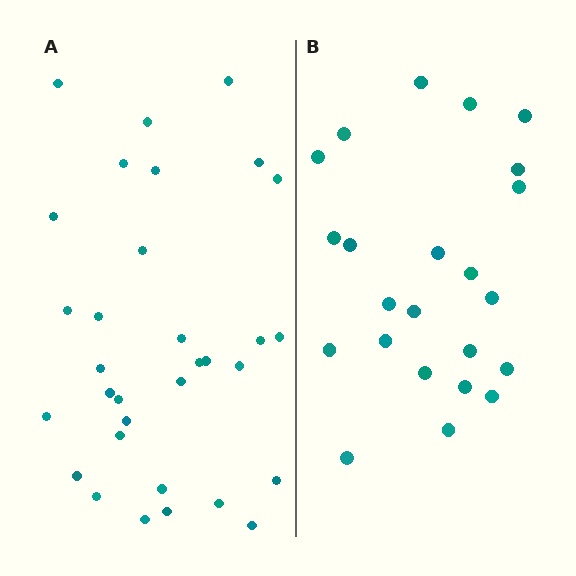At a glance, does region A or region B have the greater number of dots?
Region A (the left region) has more dots.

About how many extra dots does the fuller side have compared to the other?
Region A has roughly 8 or so more dots than region B.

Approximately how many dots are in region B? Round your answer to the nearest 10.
About 20 dots. (The exact count is 23, which rounds to 20.)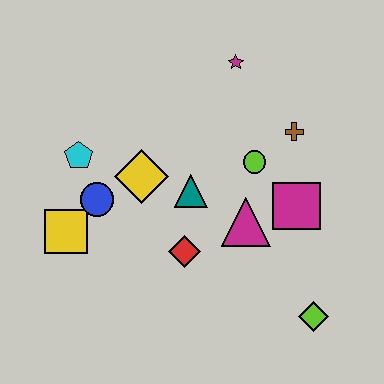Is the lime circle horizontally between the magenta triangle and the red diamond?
No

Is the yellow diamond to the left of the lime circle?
Yes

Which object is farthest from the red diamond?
The magenta star is farthest from the red diamond.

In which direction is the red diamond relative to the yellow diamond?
The red diamond is below the yellow diamond.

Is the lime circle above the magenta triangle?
Yes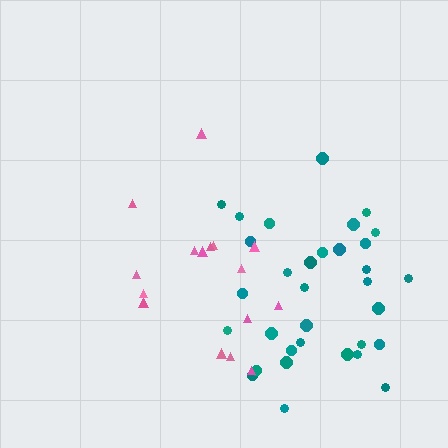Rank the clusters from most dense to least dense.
teal, pink.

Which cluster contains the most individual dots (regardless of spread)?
Teal (33).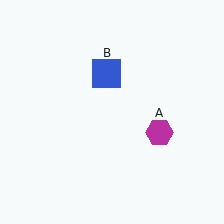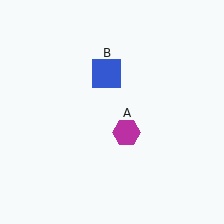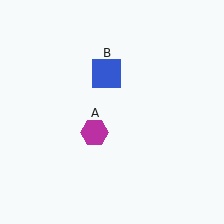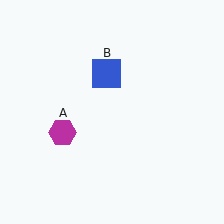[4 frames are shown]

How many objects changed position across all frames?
1 object changed position: magenta hexagon (object A).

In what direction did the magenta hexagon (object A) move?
The magenta hexagon (object A) moved left.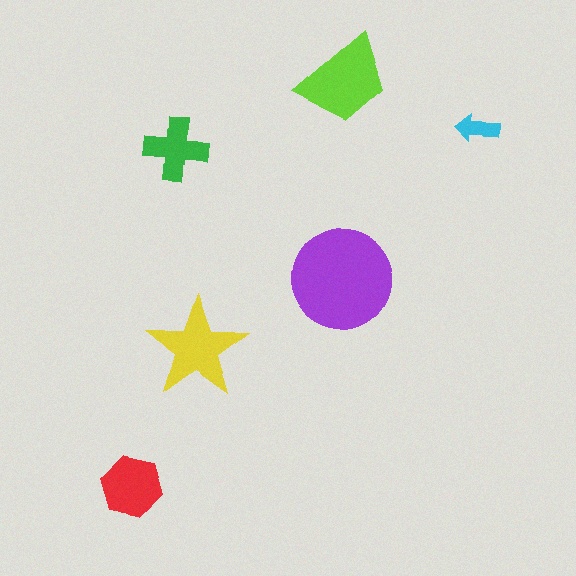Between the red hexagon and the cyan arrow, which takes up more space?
The red hexagon.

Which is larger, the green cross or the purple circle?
The purple circle.